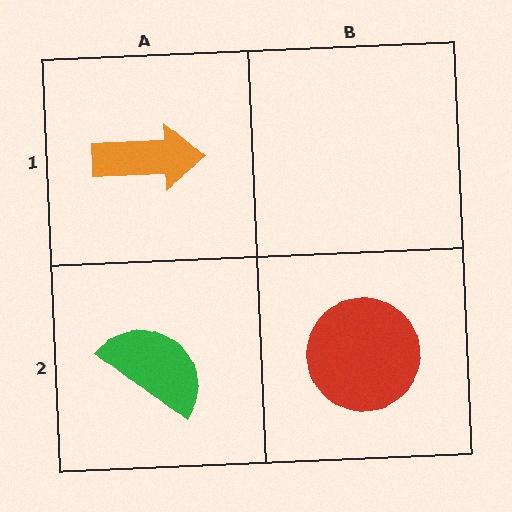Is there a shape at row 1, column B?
No, that cell is empty.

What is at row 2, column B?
A red circle.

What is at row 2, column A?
A green semicircle.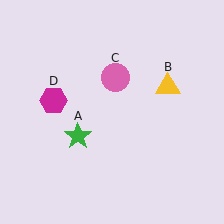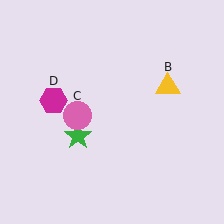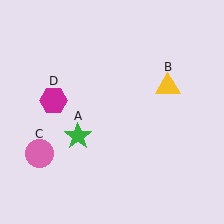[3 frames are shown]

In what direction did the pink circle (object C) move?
The pink circle (object C) moved down and to the left.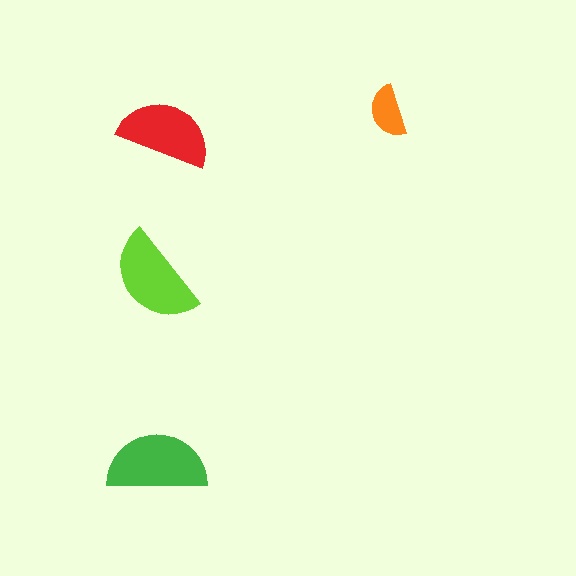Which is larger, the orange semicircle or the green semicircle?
The green one.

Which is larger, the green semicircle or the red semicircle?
The green one.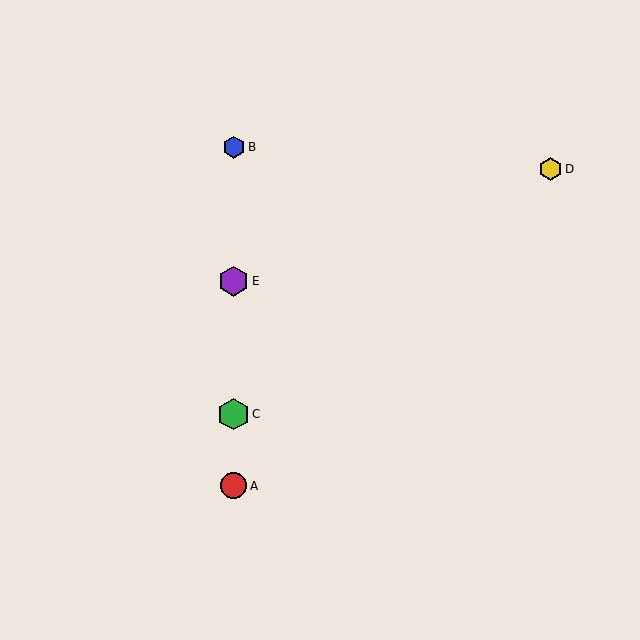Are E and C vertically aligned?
Yes, both are at x≈234.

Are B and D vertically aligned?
No, B is at x≈234 and D is at x≈550.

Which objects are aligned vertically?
Objects A, B, C, E are aligned vertically.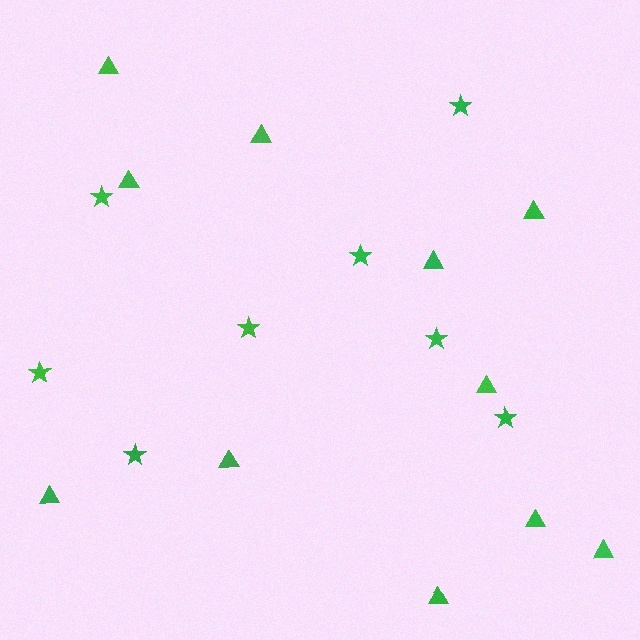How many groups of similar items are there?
There are 2 groups: one group of triangles (11) and one group of stars (8).